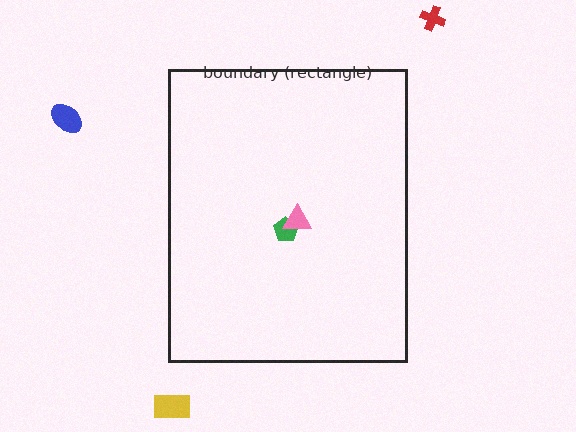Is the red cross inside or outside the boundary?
Outside.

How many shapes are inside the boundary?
2 inside, 3 outside.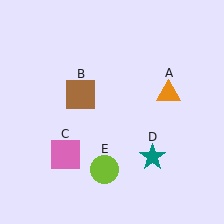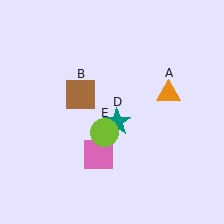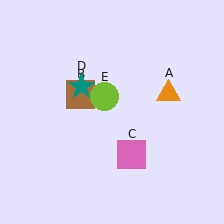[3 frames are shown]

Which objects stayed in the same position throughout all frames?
Orange triangle (object A) and brown square (object B) remained stationary.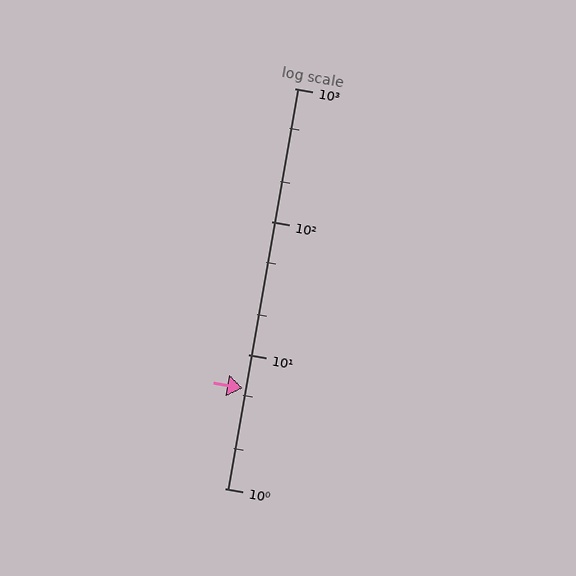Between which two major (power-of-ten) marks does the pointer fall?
The pointer is between 1 and 10.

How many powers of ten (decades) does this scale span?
The scale spans 3 decades, from 1 to 1000.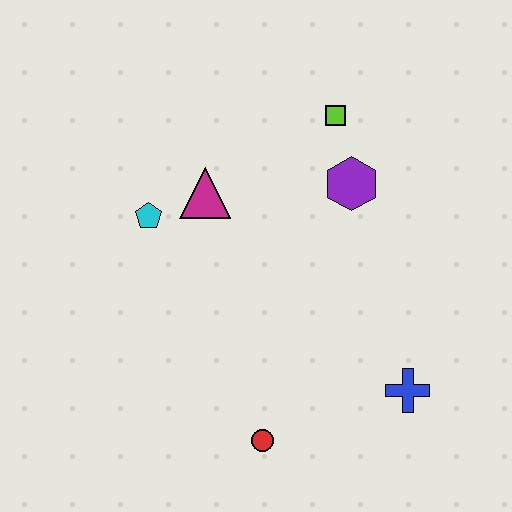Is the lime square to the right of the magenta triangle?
Yes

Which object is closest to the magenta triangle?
The cyan pentagon is closest to the magenta triangle.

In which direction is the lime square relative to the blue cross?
The lime square is above the blue cross.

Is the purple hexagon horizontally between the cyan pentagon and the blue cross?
Yes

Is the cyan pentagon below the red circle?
No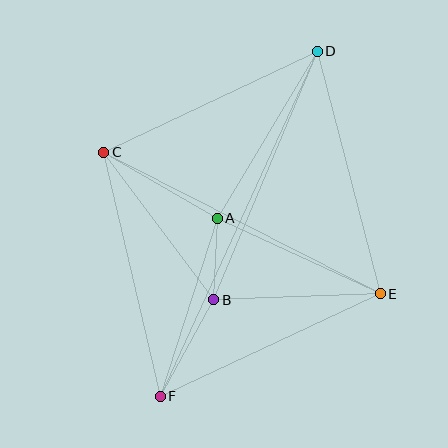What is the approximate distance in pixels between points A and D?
The distance between A and D is approximately 194 pixels.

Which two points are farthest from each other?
Points D and F are farthest from each other.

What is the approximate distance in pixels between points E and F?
The distance between E and F is approximately 242 pixels.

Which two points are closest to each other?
Points A and B are closest to each other.